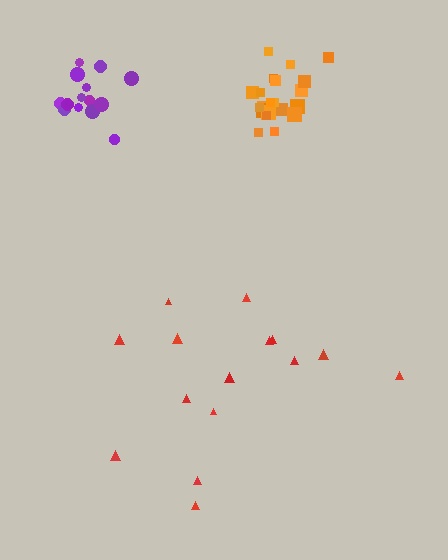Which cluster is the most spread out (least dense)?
Red.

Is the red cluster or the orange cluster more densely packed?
Orange.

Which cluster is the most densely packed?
Orange.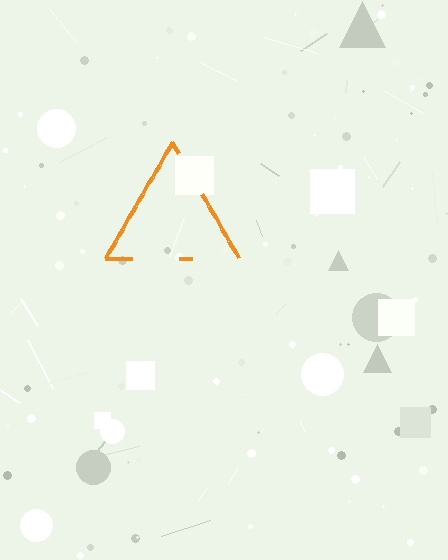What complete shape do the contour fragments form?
The contour fragments form a triangle.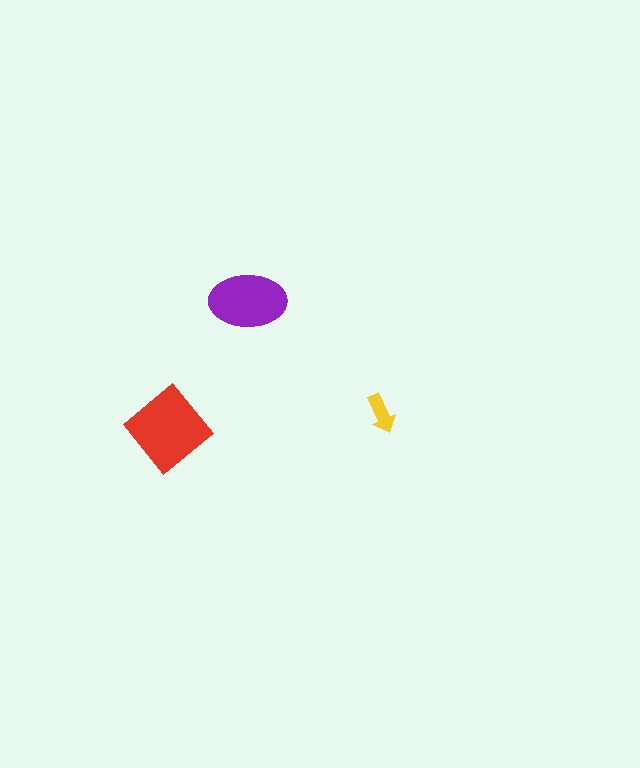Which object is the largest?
The red diamond.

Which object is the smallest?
The yellow arrow.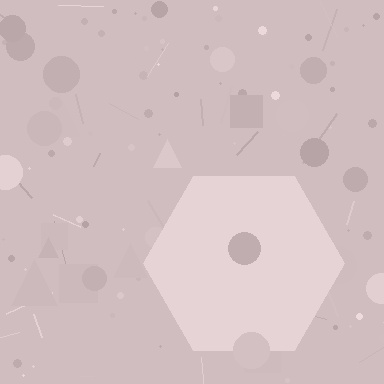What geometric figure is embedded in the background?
A hexagon is embedded in the background.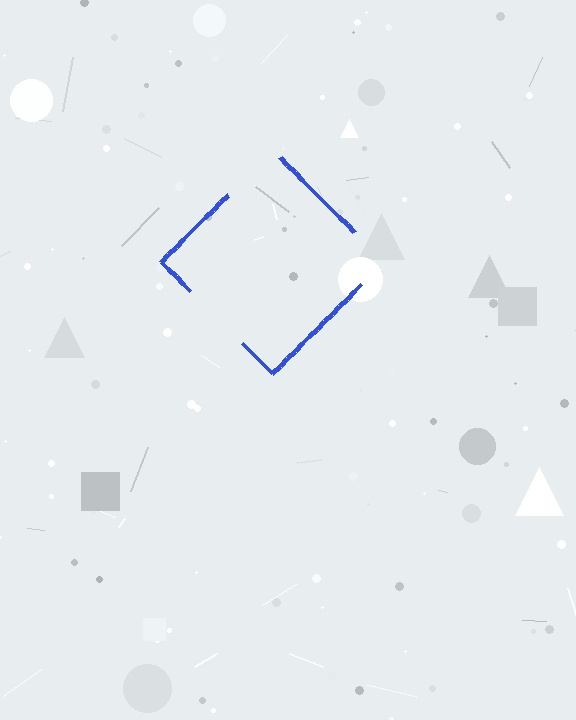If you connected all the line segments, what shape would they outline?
They would outline a diamond.